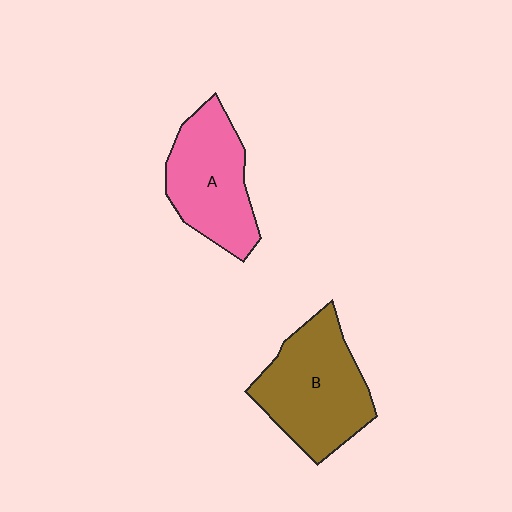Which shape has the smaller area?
Shape A (pink).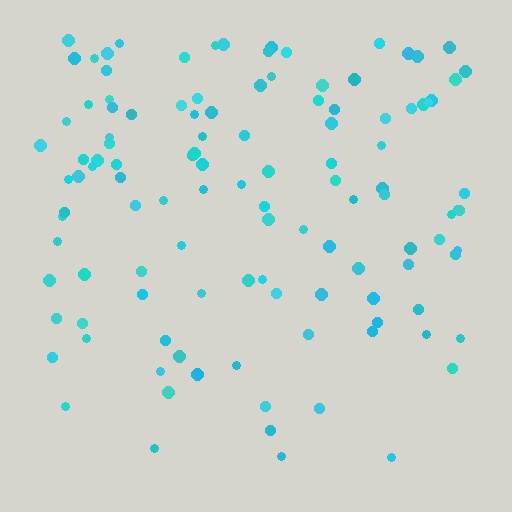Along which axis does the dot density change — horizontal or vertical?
Vertical.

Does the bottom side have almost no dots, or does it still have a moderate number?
Still a moderate number, just noticeably fewer than the top.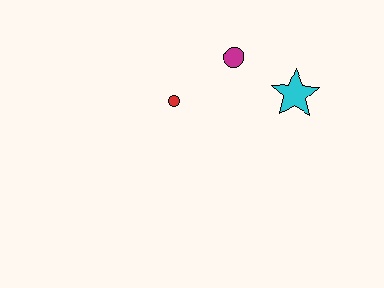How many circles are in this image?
There are 2 circles.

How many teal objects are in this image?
There are no teal objects.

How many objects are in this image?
There are 3 objects.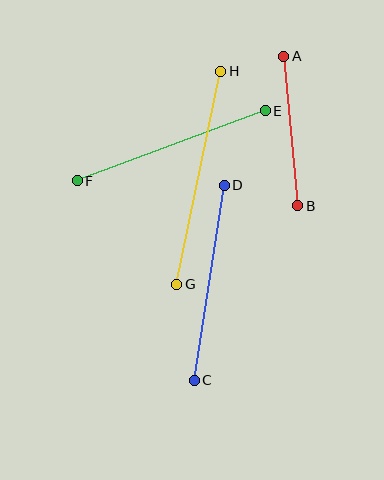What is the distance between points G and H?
The distance is approximately 217 pixels.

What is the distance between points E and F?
The distance is approximately 201 pixels.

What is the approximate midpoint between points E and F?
The midpoint is at approximately (171, 146) pixels.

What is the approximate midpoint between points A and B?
The midpoint is at approximately (291, 131) pixels.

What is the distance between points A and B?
The distance is approximately 150 pixels.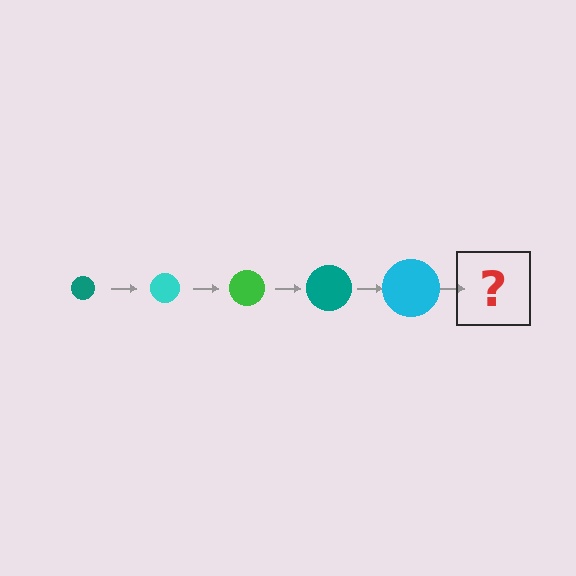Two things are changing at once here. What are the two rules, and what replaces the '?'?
The two rules are that the circle grows larger each step and the color cycles through teal, cyan, and green. The '?' should be a green circle, larger than the previous one.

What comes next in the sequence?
The next element should be a green circle, larger than the previous one.